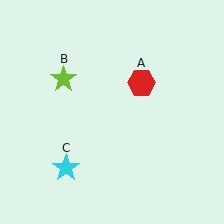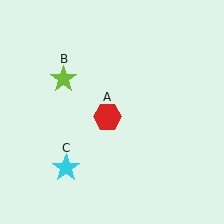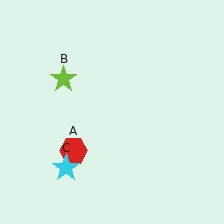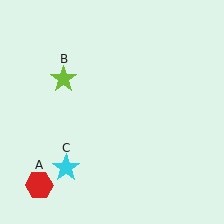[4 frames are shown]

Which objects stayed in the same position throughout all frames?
Lime star (object B) and cyan star (object C) remained stationary.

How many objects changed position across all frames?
1 object changed position: red hexagon (object A).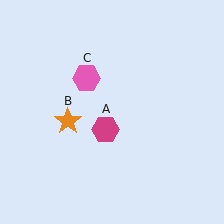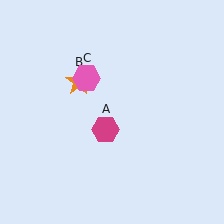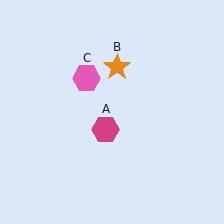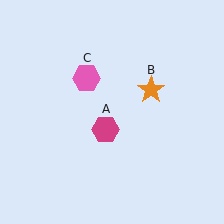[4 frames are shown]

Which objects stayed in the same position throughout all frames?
Magenta hexagon (object A) and pink hexagon (object C) remained stationary.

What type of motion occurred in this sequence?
The orange star (object B) rotated clockwise around the center of the scene.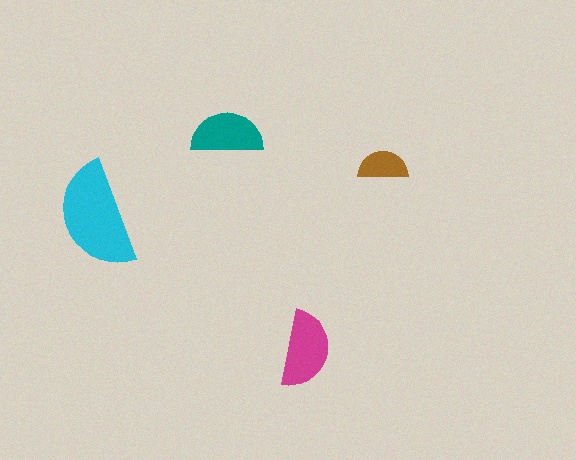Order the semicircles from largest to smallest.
the cyan one, the magenta one, the teal one, the brown one.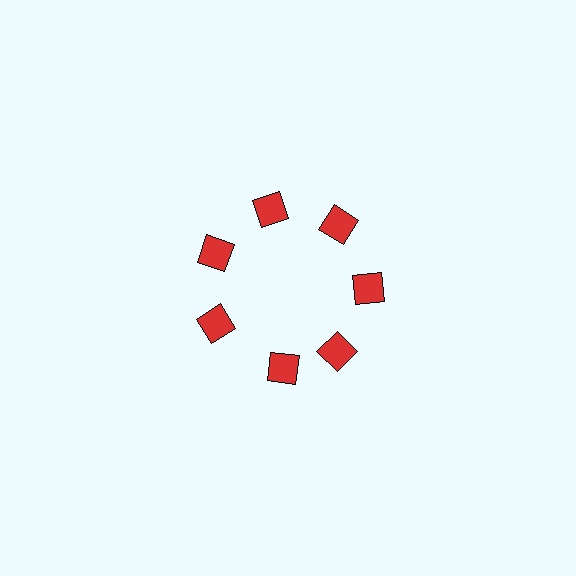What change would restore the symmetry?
The symmetry would be restored by rotating it back into even spacing with its neighbors so that all 7 squares sit at equal angles and equal distance from the center.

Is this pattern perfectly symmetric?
No. The 7 red squares are arranged in a ring, but one element near the 6 o'clock position is rotated out of alignment along the ring, breaking the 7-fold rotational symmetry.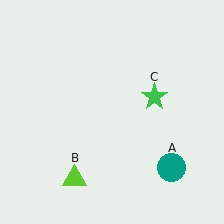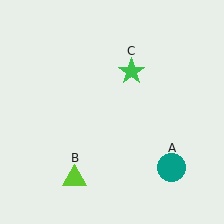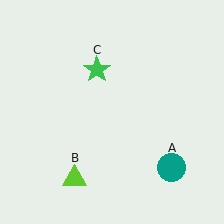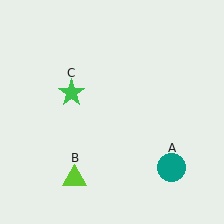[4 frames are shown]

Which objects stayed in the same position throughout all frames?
Teal circle (object A) and lime triangle (object B) remained stationary.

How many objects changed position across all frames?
1 object changed position: green star (object C).